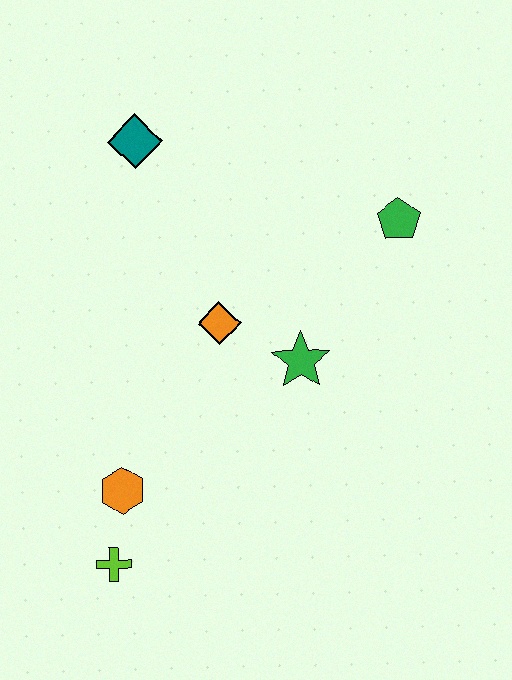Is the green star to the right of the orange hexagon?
Yes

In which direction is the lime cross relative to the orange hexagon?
The lime cross is below the orange hexagon.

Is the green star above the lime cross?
Yes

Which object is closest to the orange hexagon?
The lime cross is closest to the orange hexagon.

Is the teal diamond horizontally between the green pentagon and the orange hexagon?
Yes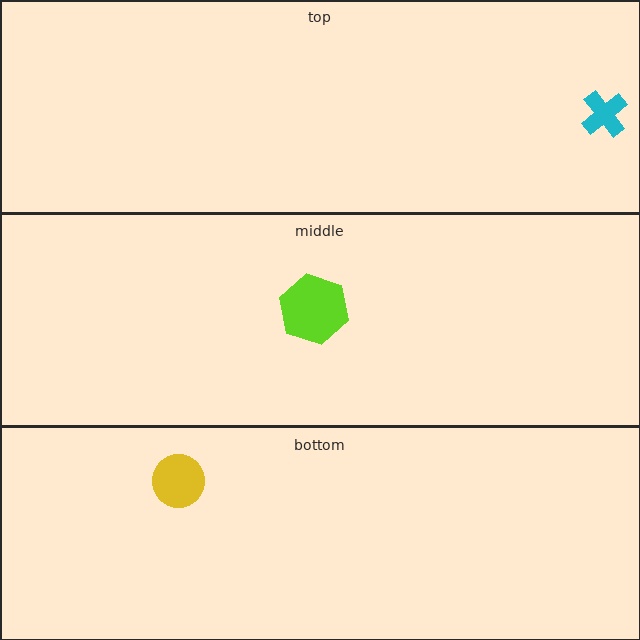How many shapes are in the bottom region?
1.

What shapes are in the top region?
The cyan cross.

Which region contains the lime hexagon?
The middle region.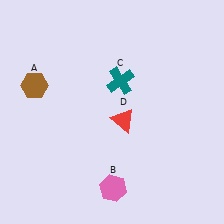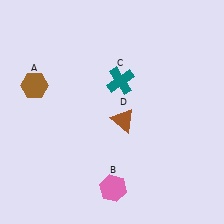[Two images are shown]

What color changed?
The triangle (D) changed from red in Image 1 to brown in Image 2.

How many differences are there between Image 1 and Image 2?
There is 1 difference between the two images.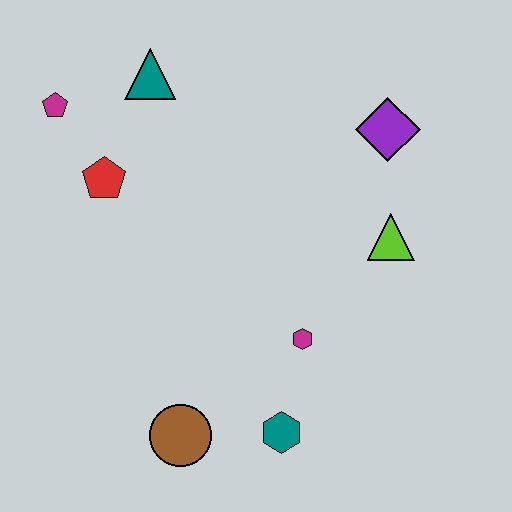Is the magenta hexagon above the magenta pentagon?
No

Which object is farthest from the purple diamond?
The brown circle is farthest from the purple diamond.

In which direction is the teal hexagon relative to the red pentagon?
The teal hexagon is below the red pentagon.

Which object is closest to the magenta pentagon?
The red pentagon is closest to the magenta pentagon.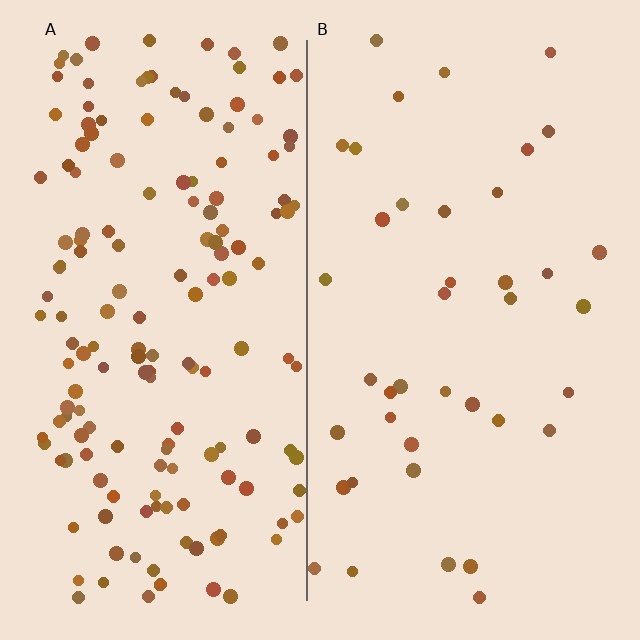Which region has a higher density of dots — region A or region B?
A (the left).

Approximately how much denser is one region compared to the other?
Approximately 4.0× — region A over region B.